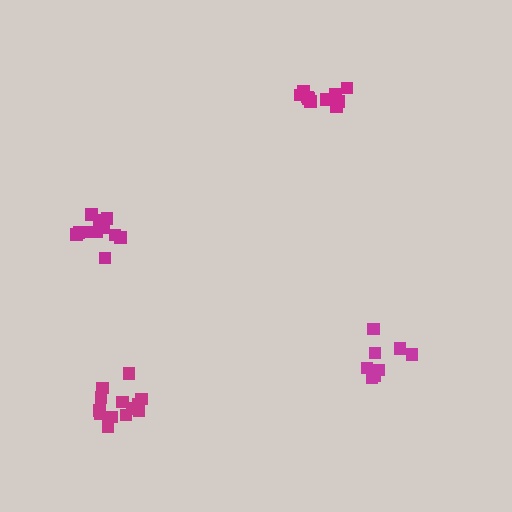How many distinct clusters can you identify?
There are 4 distinct clusters.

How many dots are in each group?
Group 1: 11 dots, Group 2: 13 dots, Group 3: 13 dots, Group 4: 8 dots (45 total).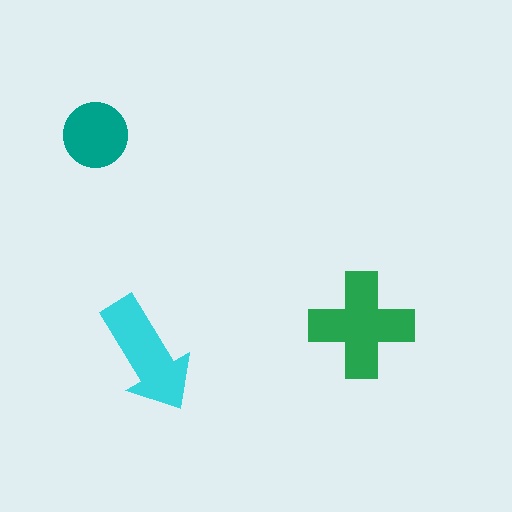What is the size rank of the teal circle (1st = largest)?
3rd.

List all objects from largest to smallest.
The green cross, the cyan arrow, the teal circle.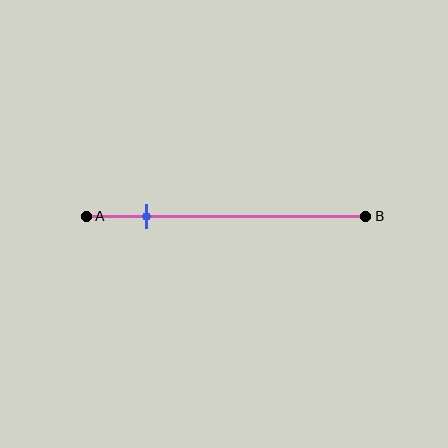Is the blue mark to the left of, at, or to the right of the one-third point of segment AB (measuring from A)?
The blue mark is to the left of the one-third point of segment AB.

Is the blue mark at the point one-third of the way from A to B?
No, the mark is at about 20% from A, not at the 33% one-third point.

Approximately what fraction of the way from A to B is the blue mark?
The blue mark is approximately 20% of the way from A to B.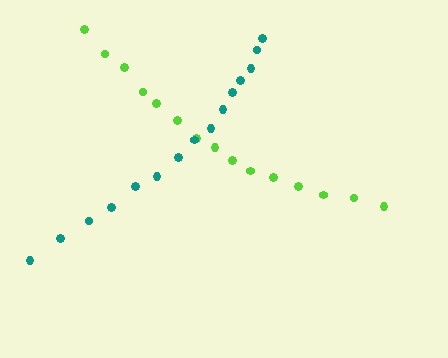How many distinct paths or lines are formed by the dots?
There are 2 distinct paths.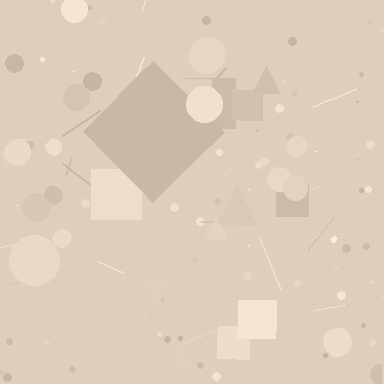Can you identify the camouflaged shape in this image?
The camouflaged shape is a diamond.